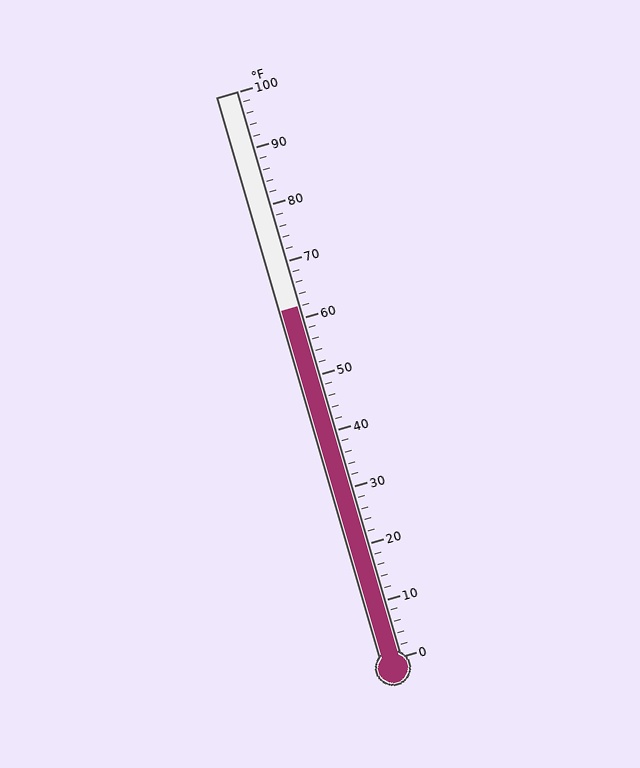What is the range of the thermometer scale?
The thermometer scale ranges from 0°F to 100°F.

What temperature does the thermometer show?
The thermometer shows approximately 62°F.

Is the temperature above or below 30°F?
The temperature is above 30°F.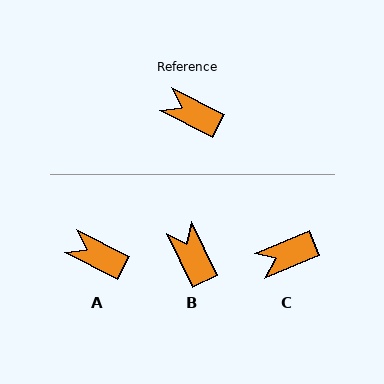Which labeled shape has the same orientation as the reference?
A.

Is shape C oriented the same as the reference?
No, it is off by about 49 degrees.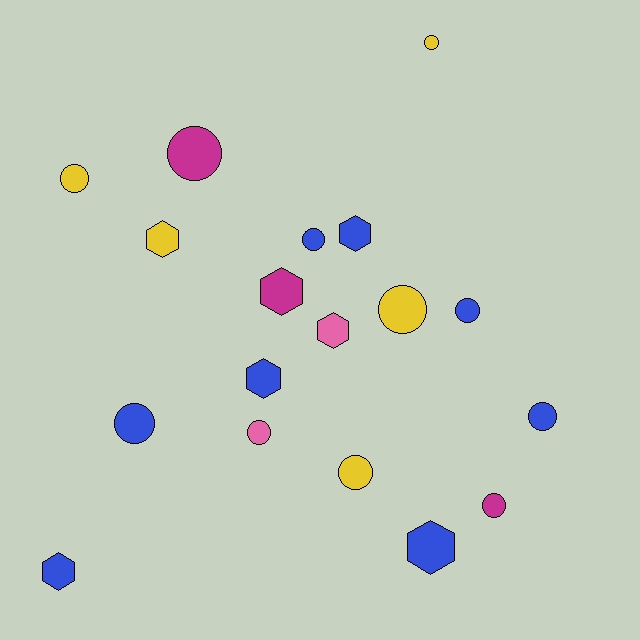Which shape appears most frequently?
Circle, with 11 objects.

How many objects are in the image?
There are 18 objects.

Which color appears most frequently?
Blue, with 8 objects.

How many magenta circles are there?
There are 2 magenta circles.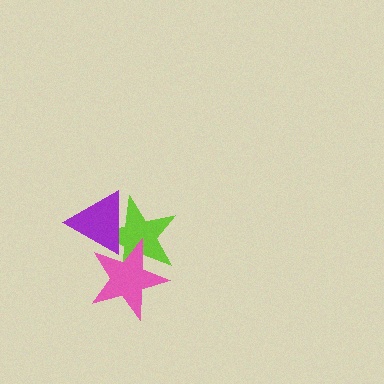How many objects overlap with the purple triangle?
2 objects overlap with the purple triangle.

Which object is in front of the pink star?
The purple triangle is in front of the pink star.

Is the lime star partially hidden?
Yes, it is partially covered by another shape.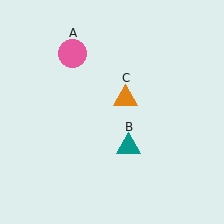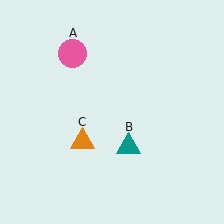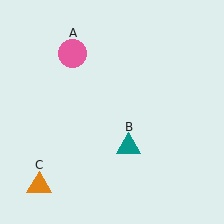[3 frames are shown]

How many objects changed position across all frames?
1 object changed position: orange triangle (object C).